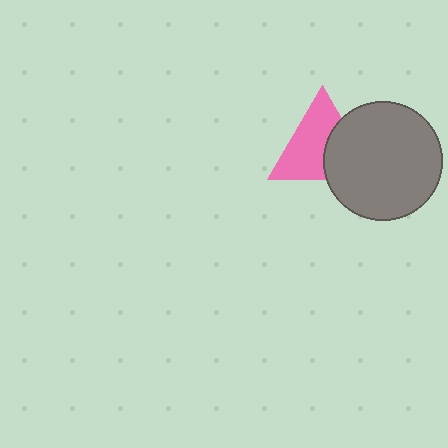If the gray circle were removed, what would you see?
You would see the complete pink triangle.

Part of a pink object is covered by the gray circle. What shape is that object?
It is a triangle.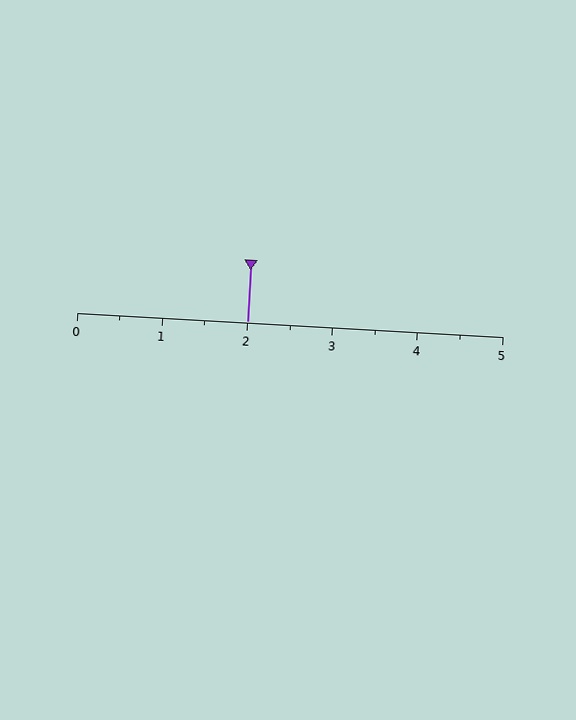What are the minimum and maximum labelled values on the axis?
The axis runs from 0 to 5.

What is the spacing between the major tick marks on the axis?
The major ticks are spaced 1 apart.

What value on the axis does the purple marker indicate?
The marker indicates approximately 2.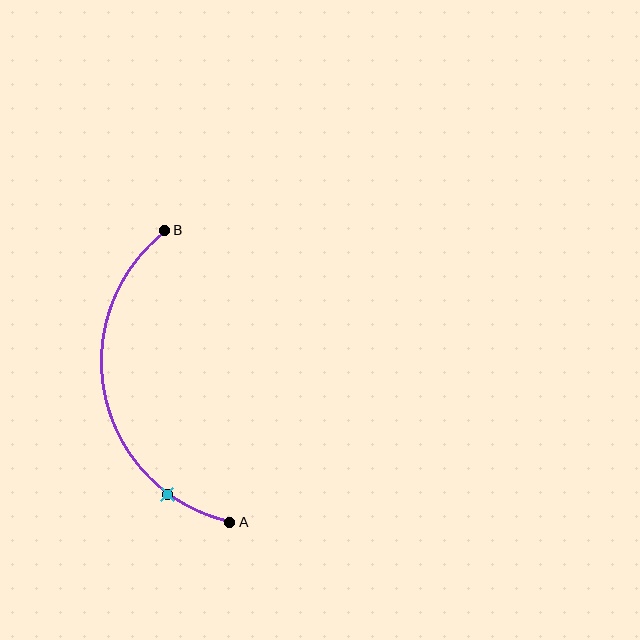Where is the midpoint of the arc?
The arc midpoint is the point on the curve farthest from the straight line joining A and B. It sits to the left of that line.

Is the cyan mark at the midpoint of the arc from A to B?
No. The cyan mark lies on the arc but is closer to endpoint A. The arc midpoint would be at the point on the curve equidistant along the arc from both A and B.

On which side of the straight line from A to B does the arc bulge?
The arc bulges to the left of the straight line connecting A and B.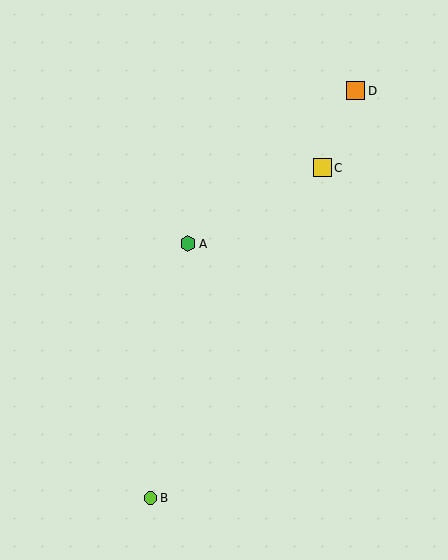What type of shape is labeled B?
Shape B is a lime circle.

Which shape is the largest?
The yellow square (labeled C) is the largest.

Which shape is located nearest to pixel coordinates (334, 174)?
The yellow square (labeled C) at (322, 168) is nearest to that location.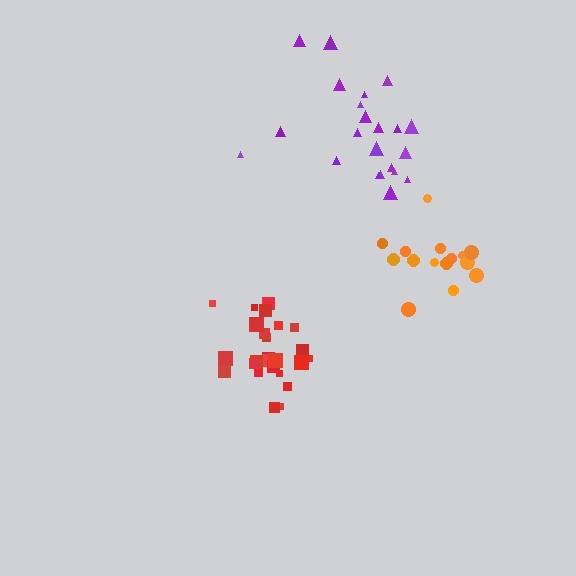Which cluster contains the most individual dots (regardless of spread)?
Red (25).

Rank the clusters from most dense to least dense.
red, orange, purple.